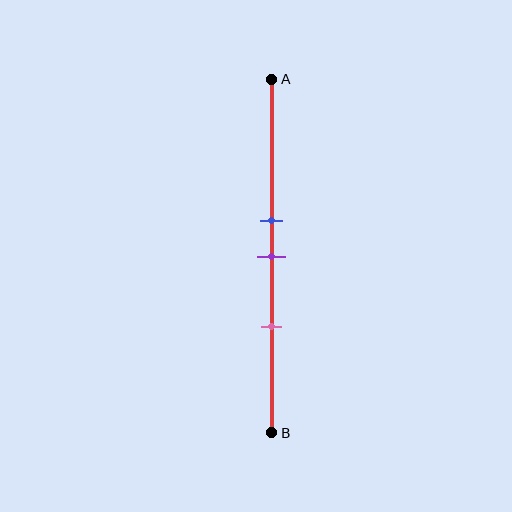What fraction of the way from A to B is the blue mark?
The blue mark is approximately 40% (0.4) of the way from A to B.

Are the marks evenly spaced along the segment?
Yes, the marks are approximately evenly spaced.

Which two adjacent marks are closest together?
The blue and purple marks are the closest adjacent pair.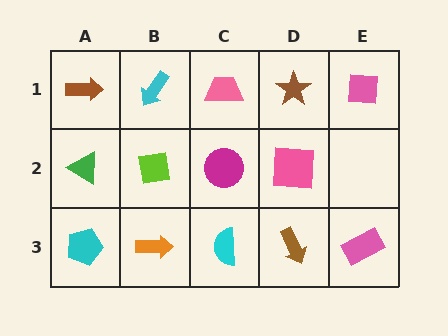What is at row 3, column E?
A pink rectangle.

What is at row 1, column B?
A cyan arrow.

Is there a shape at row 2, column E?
No, that cell is empty.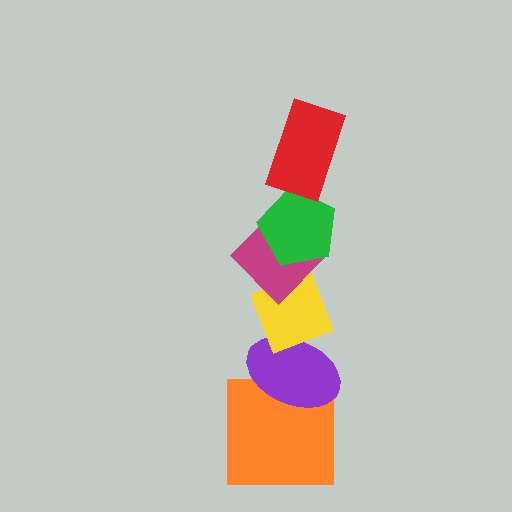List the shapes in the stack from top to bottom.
From top to bottom: the red rectangle, the green pentagon, the magenta diamond, the yellow diamond, the purple ellipse, the orange square.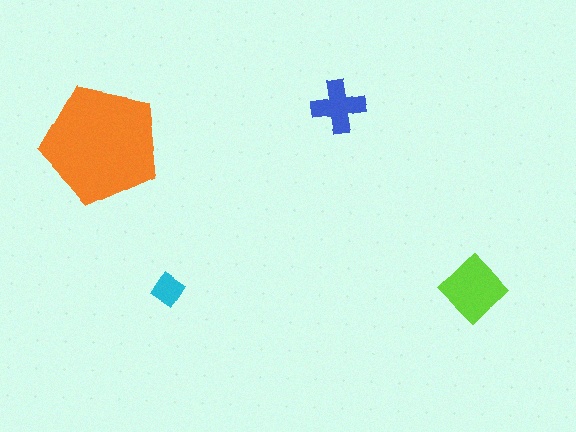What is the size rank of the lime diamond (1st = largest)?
2nd.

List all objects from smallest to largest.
The cyan diamond, the blue cross, the lime diamond, the orange pentagon.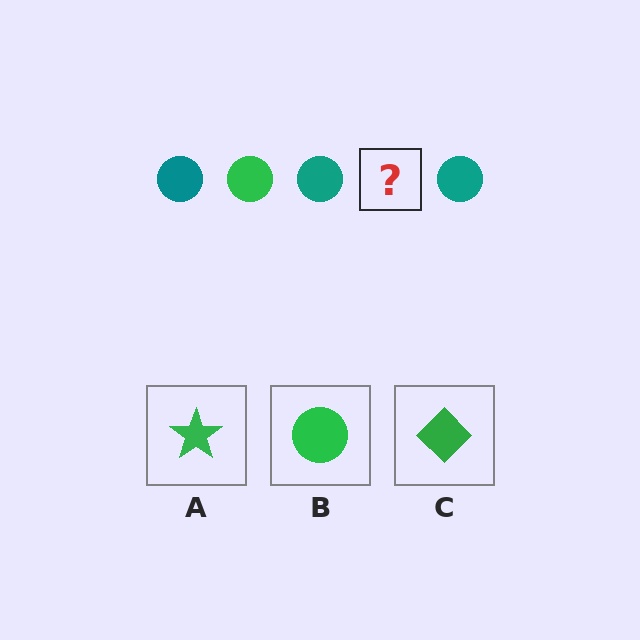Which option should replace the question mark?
Option B.